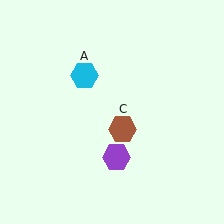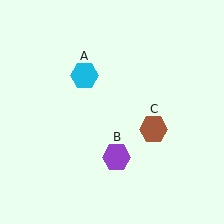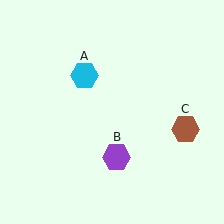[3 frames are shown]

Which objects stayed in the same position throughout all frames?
Cyan hexagon (object A) and purple hexagon (object B) remained stationary.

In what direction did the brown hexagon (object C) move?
The brown hexagon (object C) moved right.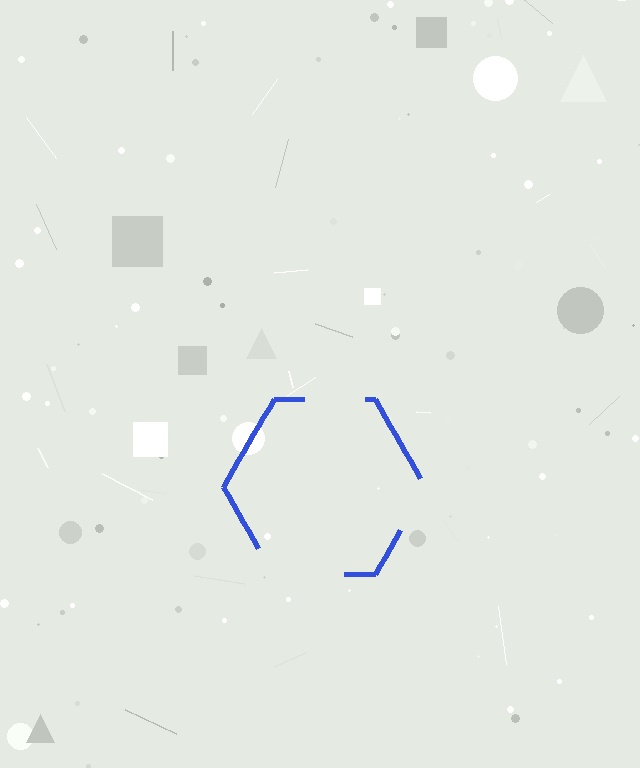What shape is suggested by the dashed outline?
The dashed outline suggests a hexagon.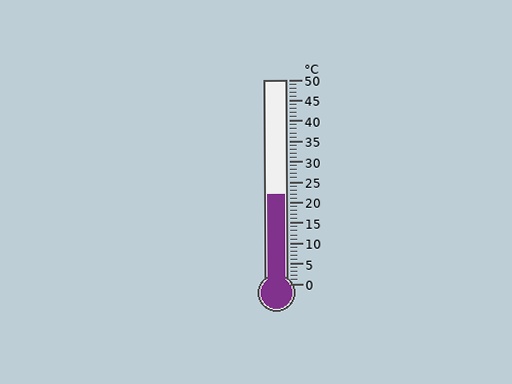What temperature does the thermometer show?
The thermometer shows approximately 22°C.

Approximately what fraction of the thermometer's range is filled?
The thermometer is filled to approximately 45% of its range.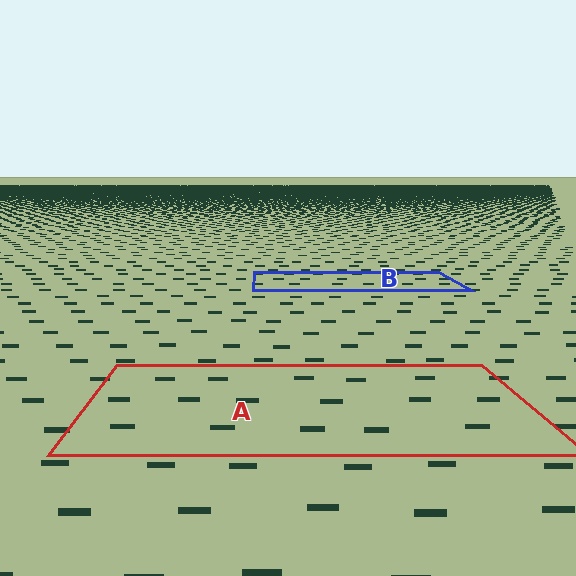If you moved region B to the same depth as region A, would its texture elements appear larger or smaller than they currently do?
They would appear larger. At a closer depth, the same texture elements are projected at a bigger on-screen size.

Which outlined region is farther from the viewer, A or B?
Region B is farther from the viewer — the texture elements inside it appear smaller and more densely packed.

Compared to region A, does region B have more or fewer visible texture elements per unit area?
Region B has more texture elements per unit area — they are packed more densely because it is farther away.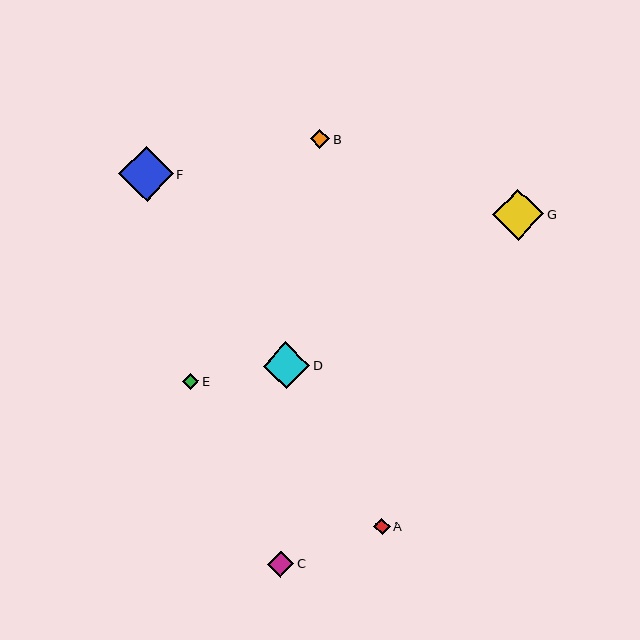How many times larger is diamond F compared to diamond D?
Diamond F is approximately 1.2 times the size of diamond D.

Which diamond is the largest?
Diamond F is the largest with a size of approximately 55 pixels.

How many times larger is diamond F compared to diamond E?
Diamond F is approximately 3.4 times the size of diamond E.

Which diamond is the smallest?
Diamond E is the smallest with a size of approximately 16 pixels.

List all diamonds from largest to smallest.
From largest to smallest: F, G, D, C, B, A, E.